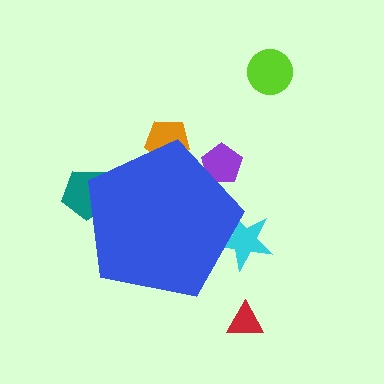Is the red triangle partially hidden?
No, the red triangle is fully visible.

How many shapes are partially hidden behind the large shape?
4 shapes are partially hidden.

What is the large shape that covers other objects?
A blue pentagon.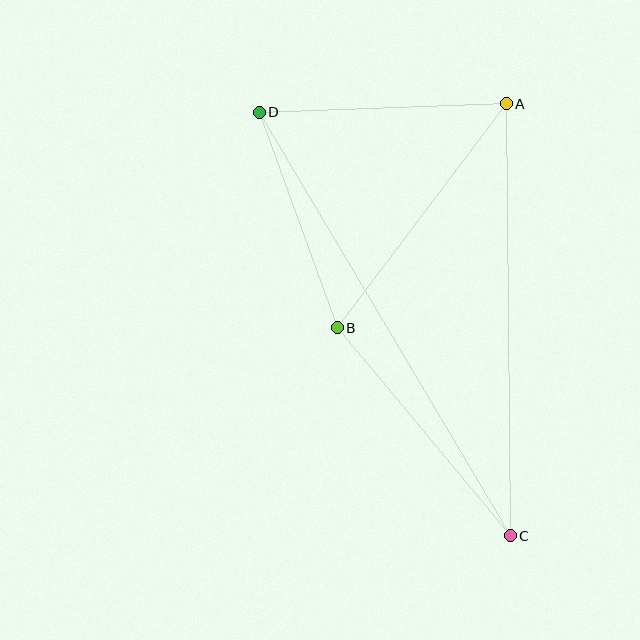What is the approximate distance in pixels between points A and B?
The distance between A and B is approximately 280 pixels.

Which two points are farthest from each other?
Points C and D are farthest from each other.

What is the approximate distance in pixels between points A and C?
The distance between A and C is approximately 432 pixels.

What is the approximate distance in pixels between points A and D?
The distance between A and D is approximately 247 pixels.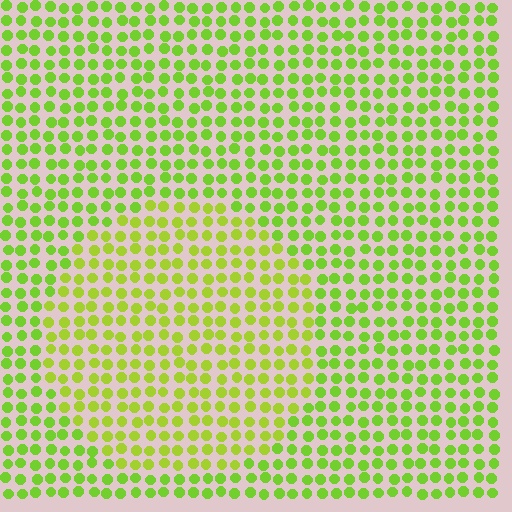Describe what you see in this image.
The image is filled with small lime elements in a uniform arrangement. A circle-shaped region is visible where the elements are tinted to a slightly different hue, forming a subtle color boundary.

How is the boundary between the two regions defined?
The boundary is defined purely by a slight shift in hue (about 18 degrees). Spacing, size, and orientation are identical on both sides.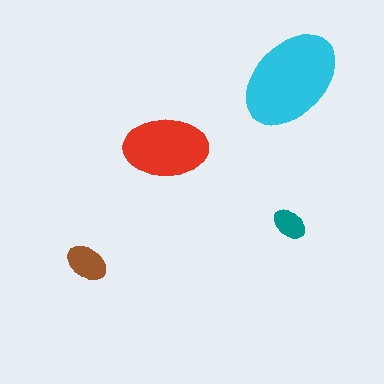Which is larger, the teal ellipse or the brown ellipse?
The brown one.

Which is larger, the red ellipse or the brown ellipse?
The red one.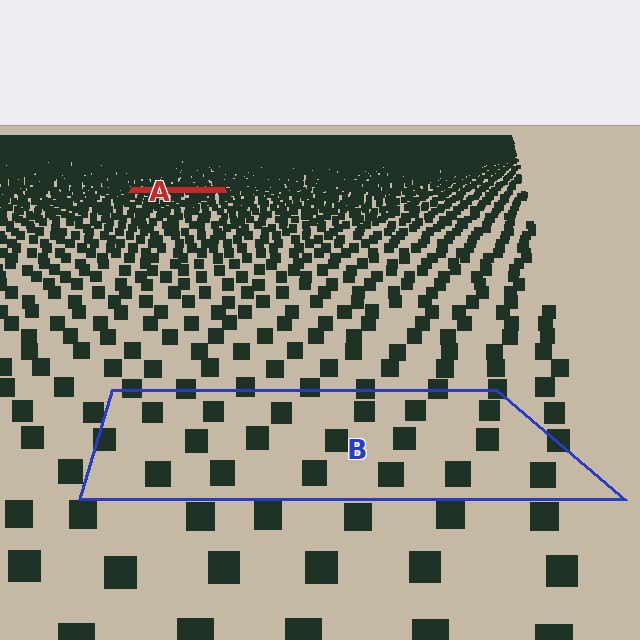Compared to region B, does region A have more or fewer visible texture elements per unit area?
Region A has more texture elements per unit area — they are packed more densely because it is farther away.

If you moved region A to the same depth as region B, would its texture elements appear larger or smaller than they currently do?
They would appear larger. At a closer depth, the same texture elements are projected at a bigger on-screen size.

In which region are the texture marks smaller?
The texture marks are smaller in region A, because it is farther away.